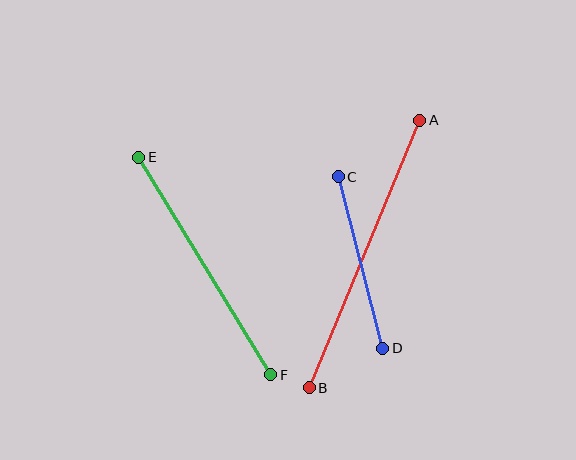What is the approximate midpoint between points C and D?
The midpoint is at approximately (361, 263) pixels.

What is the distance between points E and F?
The distance is approximately 254 pixels.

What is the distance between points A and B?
The distance is approximately 290 pixels.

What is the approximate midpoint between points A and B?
The midpoint is at approximately (365, 254) pixels.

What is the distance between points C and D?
The distance is approximately 177 pixels.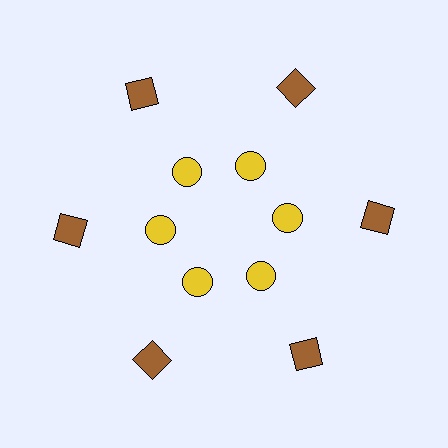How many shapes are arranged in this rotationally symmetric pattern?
There are 12 shapes, arranged in 6 groups of 2.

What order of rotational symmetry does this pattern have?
This pattern has 6-fold rotational symmetry.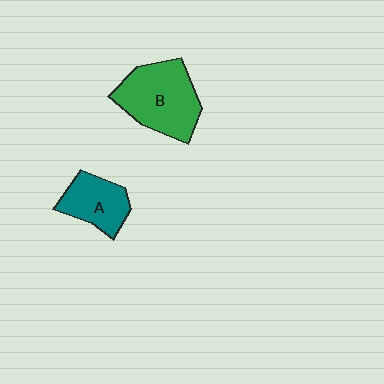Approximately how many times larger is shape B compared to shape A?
Approximately 1.6 times.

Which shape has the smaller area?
Shape A (teal).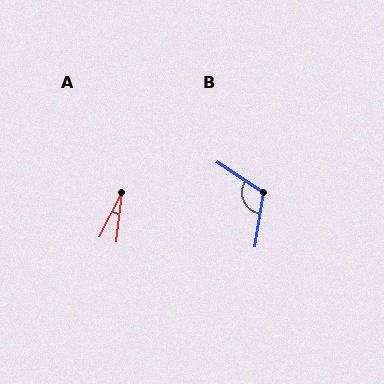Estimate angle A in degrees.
Approximately 21 degrees.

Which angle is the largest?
B, at approximately 114 degrees.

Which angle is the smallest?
A, at approximately 21 degrees.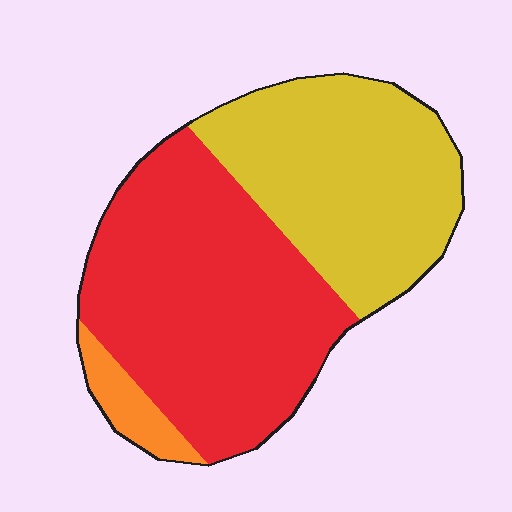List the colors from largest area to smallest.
From largest to smallest: red, yellow, orange.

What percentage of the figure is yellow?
Yellow takes up between a quarter and a half of the figure.